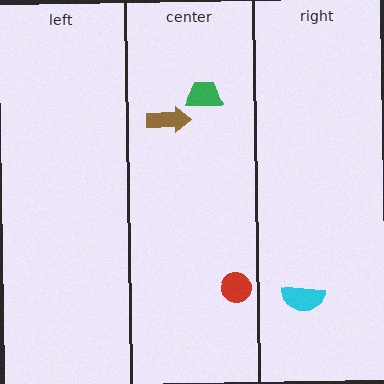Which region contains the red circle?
The center region.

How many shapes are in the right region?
1.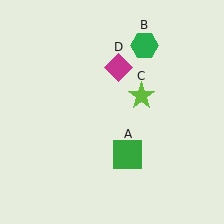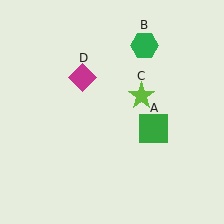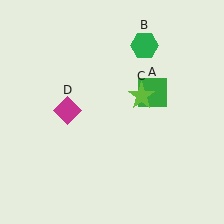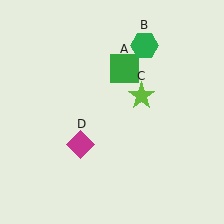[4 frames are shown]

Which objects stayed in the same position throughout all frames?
Green hexagon (object B) and lime star (object C) remained stationary.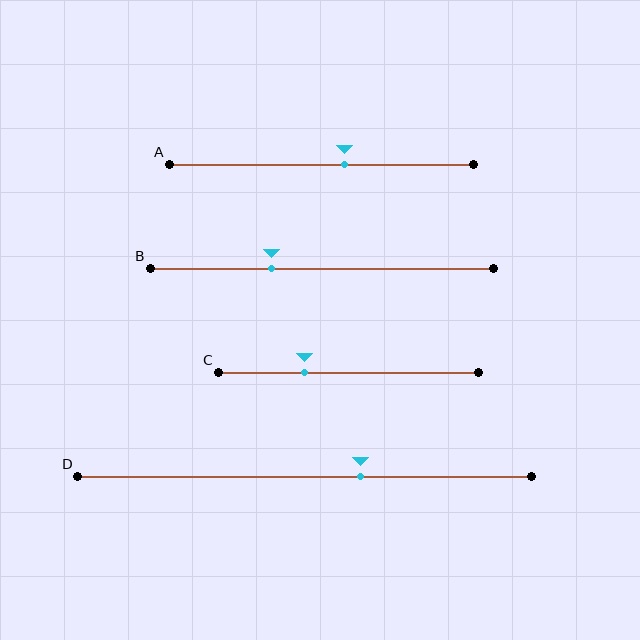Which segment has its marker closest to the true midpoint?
Segment A has its marker closest to the true midpoint.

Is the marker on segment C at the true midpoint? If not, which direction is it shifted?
No, the marker on segment C is shifted to the left by about 17% of the segment length.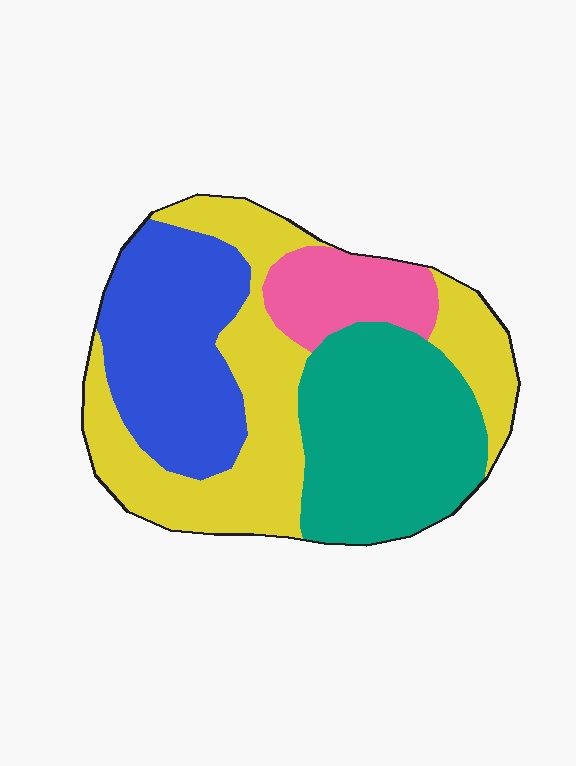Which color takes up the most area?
Yellow, at roughly 35%.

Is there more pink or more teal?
Teal.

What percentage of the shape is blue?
Blue covers around 25% of the shape.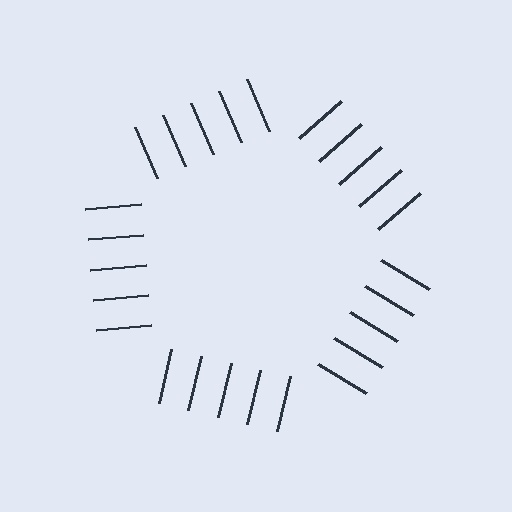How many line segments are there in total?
25 — 5 along each of the 5 edges.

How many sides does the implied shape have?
5 sides — the line-ends trace a pentagon.